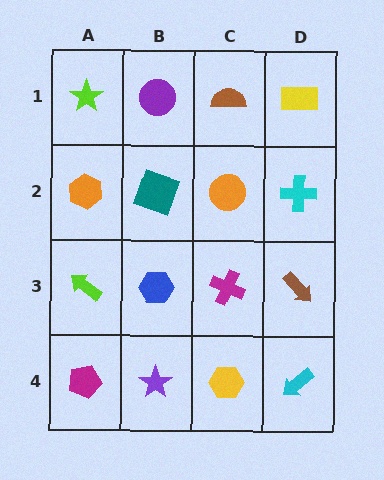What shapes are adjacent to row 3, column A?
An orange hexagon (row 2, column A), a magenta pentagon (row 4, column A), a blue hexagon (row 3, column B).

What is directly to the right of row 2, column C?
A cyan cross.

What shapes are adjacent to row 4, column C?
A magenta cross (row 3, column C), a purple star (row 4, column B), a cyan arrow (row 4, column D).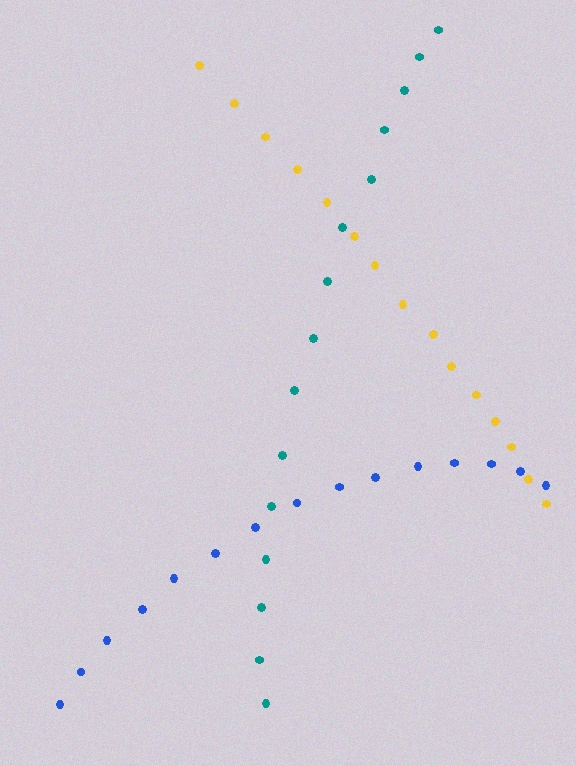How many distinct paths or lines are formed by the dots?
There are 3 distinct paths.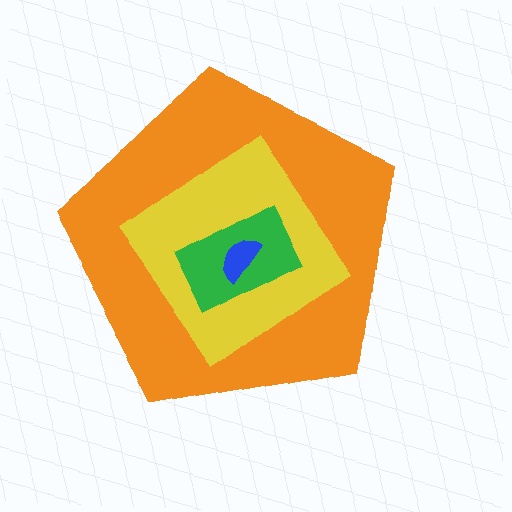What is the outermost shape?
The orange pentagon.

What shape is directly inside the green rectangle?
The blue semicircle.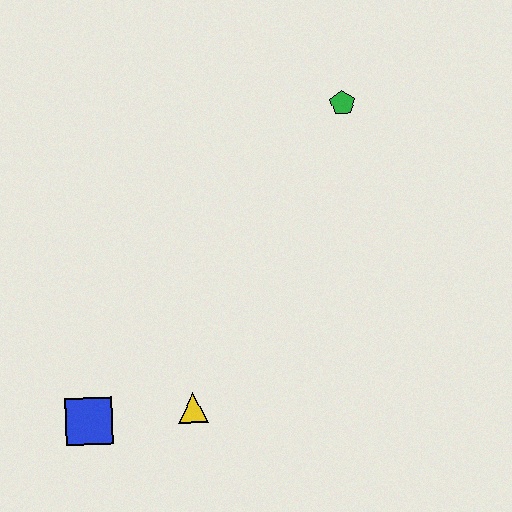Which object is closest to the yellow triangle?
The blue square is closest to the yellow triangle.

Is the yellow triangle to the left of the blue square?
No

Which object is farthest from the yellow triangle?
The green pentagon is farthest from the yellow triangle.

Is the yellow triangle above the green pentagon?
No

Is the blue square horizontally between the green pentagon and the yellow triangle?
No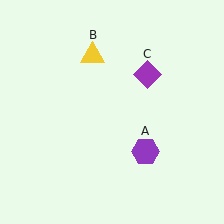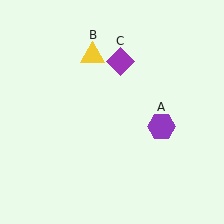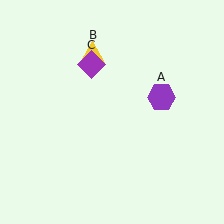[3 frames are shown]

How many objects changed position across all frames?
2 objects changed position: purple hexagon (object A), purple diamond (object C).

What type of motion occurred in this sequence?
The purple hexagon (object A), purple diamond (object C) rotated counterclockwise around the center of the scene.